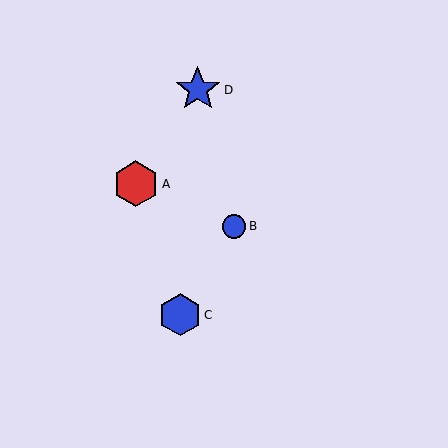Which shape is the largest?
The red hexagon (labeled A) is the largest.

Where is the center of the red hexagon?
The center of the red hexagon is at (136, 184).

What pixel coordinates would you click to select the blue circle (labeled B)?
Click at (234, 226) to select the blue circle B.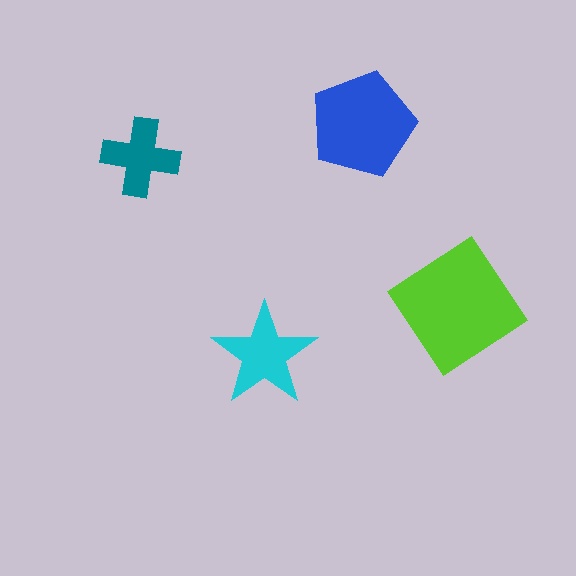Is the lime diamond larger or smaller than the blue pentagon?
Larger.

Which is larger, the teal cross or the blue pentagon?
The blue pentagon.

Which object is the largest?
The lime diamond.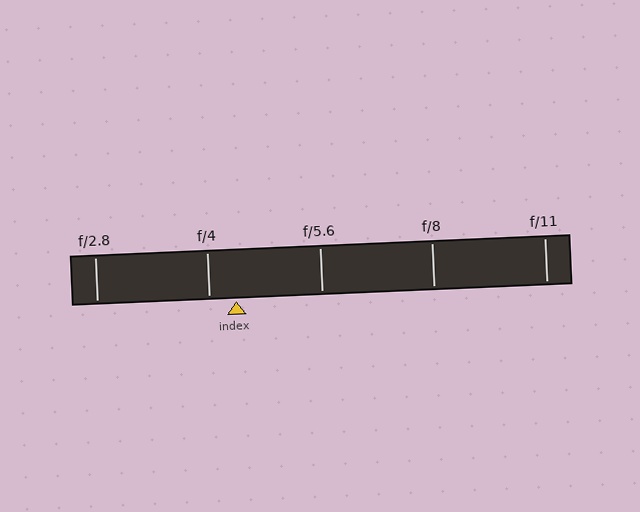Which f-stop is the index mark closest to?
The index mark is closest to f/4.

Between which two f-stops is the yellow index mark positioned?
The index mark is between f/4 and f/5.6.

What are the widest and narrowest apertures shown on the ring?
The widest aperture shown is f/2.8 and the narrowest is f/11.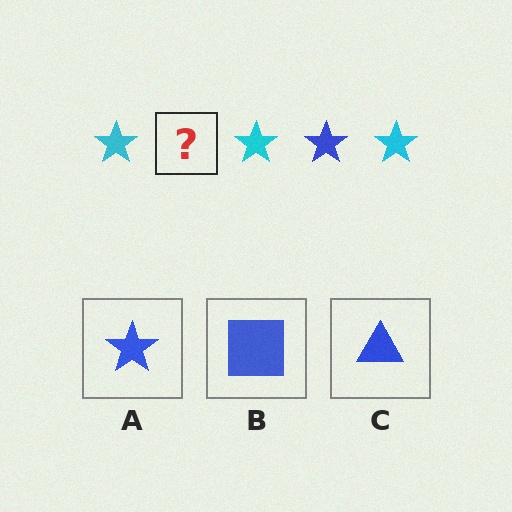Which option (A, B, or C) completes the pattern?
A.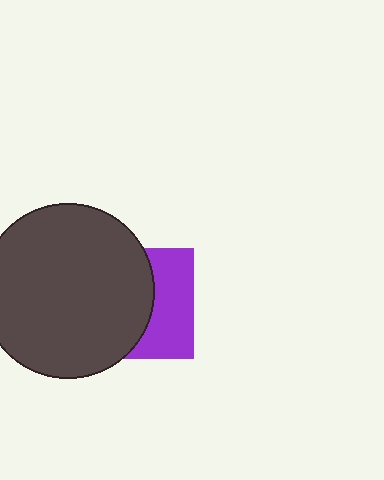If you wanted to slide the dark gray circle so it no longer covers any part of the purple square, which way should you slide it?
Slide it left — that is the most direct way to separate the two shapes.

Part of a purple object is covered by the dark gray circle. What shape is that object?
It is a square.